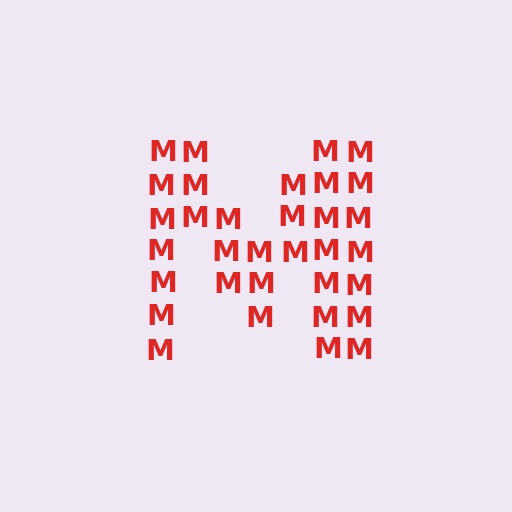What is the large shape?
The large shape is the letter M.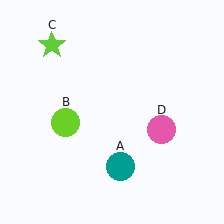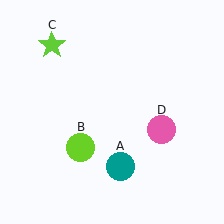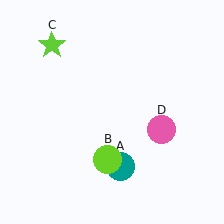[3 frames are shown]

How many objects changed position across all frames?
1 object changed position: lime circle (object B).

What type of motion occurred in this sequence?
The lime circle (object B) rotated counterclockwise around the center of the scene.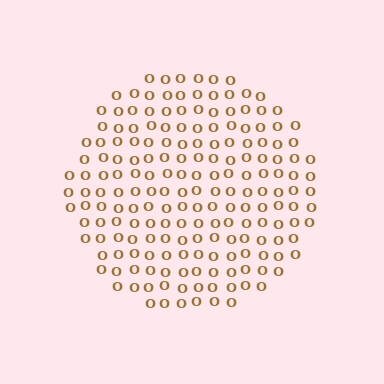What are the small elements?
The small elements are letter O's.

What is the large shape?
The large shape is a circle.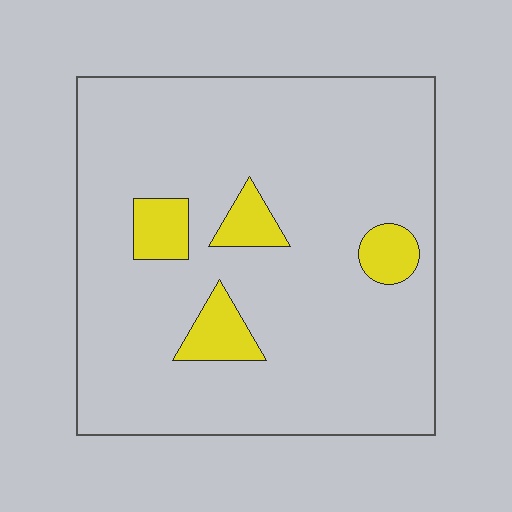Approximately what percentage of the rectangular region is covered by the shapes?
Approximately 10%.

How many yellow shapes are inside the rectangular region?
4.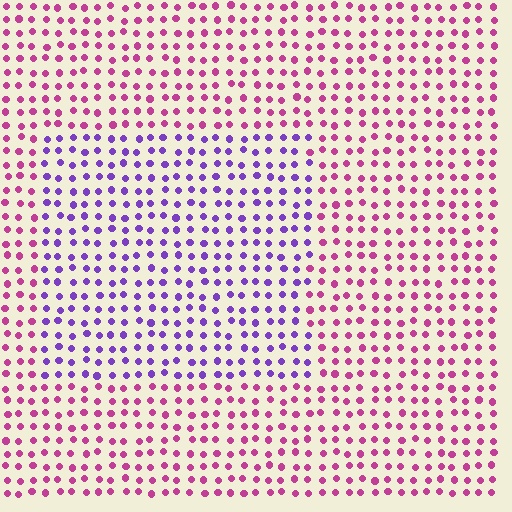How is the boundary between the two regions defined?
The boundary is defined purely by a slight shift in hue (about 51 degrees). Spacing, size, and orientation are identical on both sides.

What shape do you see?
I see a rectangle.